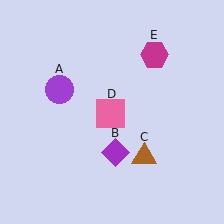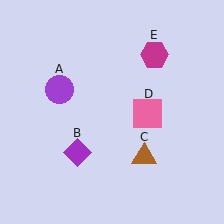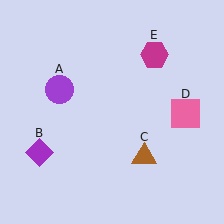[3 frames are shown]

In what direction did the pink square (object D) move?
The pink square (object D) moved right.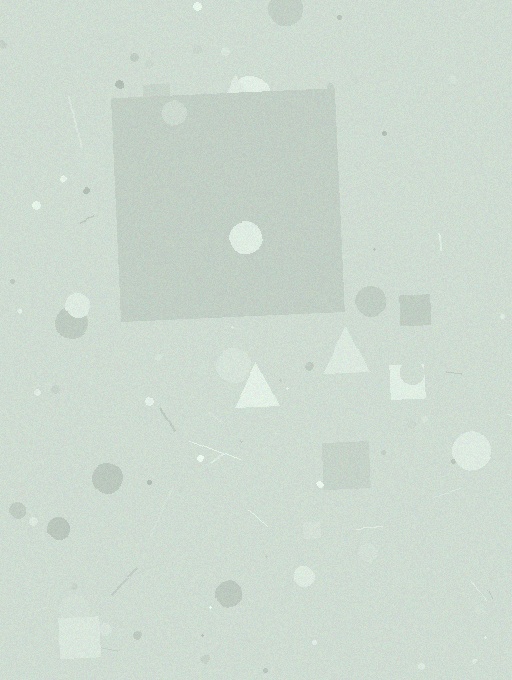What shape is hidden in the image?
A square is hidden in the image.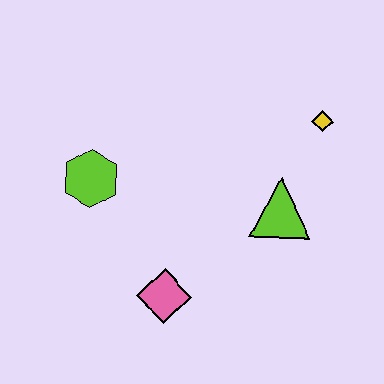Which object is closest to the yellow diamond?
The lime triangle is closest to the yellow diamond.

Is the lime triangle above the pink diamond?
Yes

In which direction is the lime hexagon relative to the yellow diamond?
The lime hexagon is to the left of the yellow diamond.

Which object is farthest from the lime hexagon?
The yellow diamond is farthest from the lime hexagon.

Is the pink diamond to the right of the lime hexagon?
Yes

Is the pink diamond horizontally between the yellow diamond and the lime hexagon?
Yes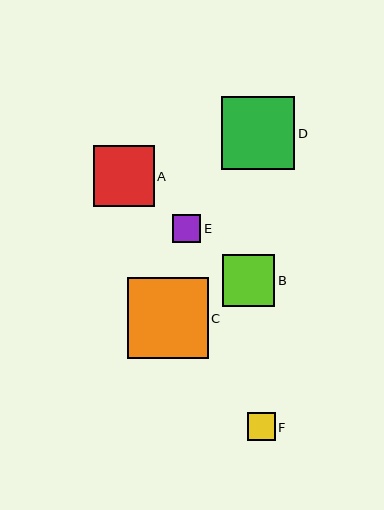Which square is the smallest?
Square F is the smallest with a size of approximately 28 pixels.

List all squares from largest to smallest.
From largest to smallest: C, D, A, B, E, F.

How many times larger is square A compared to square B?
Square A is approximately 1.2 times the size of square B.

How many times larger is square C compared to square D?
Square C is approximately 1.1 times the size of square D.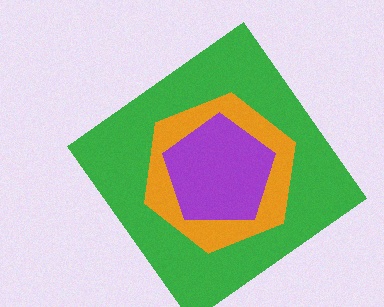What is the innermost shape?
The purple pentagon.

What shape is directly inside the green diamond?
The orange hexagon.